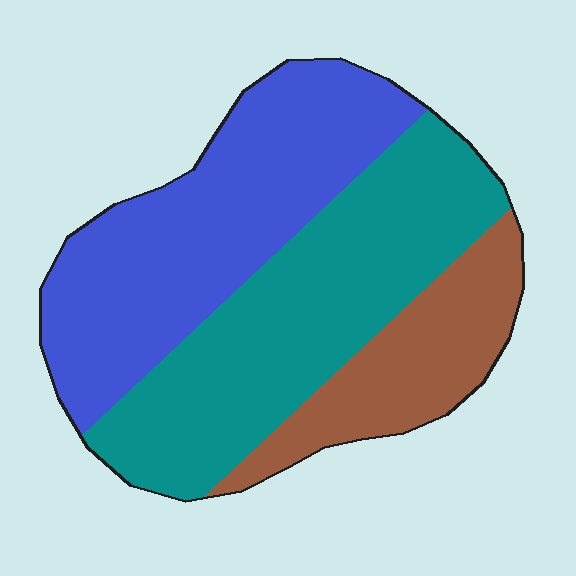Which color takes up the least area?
Brown, at roughly 20%.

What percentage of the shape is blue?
Blue covers 40% of the shape.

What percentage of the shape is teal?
Teal covers about 40% of the shape.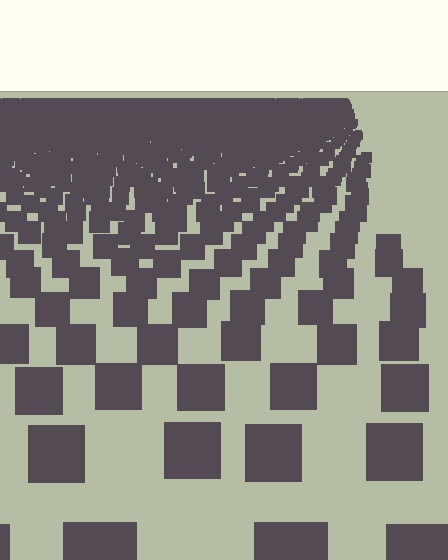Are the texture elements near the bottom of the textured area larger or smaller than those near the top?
Larger. Near the bottom, elements are closer to the viewer and appear at a bigger on-screen size.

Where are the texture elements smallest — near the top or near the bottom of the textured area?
Near the top.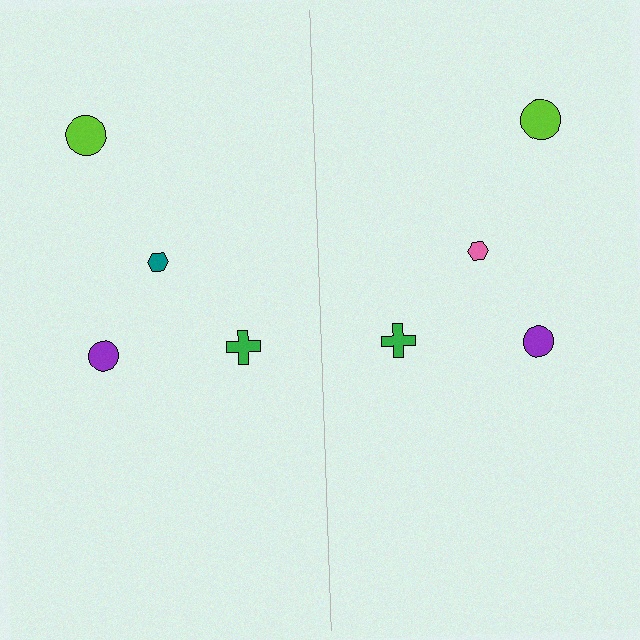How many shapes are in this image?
There are 8 shapes in this image.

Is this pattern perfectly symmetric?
No, the pattern is not perfectly symmetric. The pink hexagon on the right side breaks the symmetry — its mirror counterpart is teal.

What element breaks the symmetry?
The pink hexagon on the right side breaks the symmetry — its mirror counterpart is teal.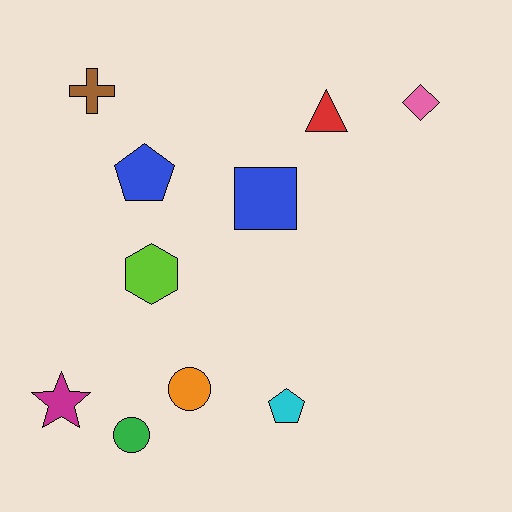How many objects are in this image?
There are 10 objects.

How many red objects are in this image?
There is 1 red object.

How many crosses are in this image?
There is 1 cross.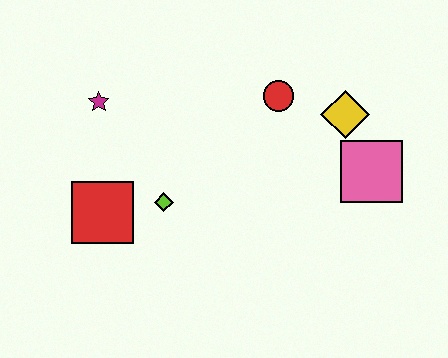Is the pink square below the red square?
No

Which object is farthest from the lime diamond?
The pink square is farthest from the lime diamond.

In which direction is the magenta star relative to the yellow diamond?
The magenta star is to the left of the yellow diamond.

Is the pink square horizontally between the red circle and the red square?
No